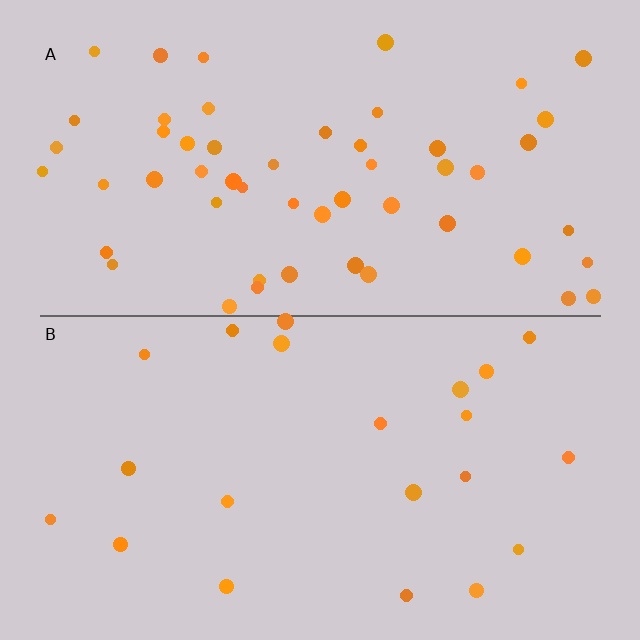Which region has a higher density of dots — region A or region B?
A (the top).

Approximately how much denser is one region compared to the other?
Approximately 2.5× — region A over region B.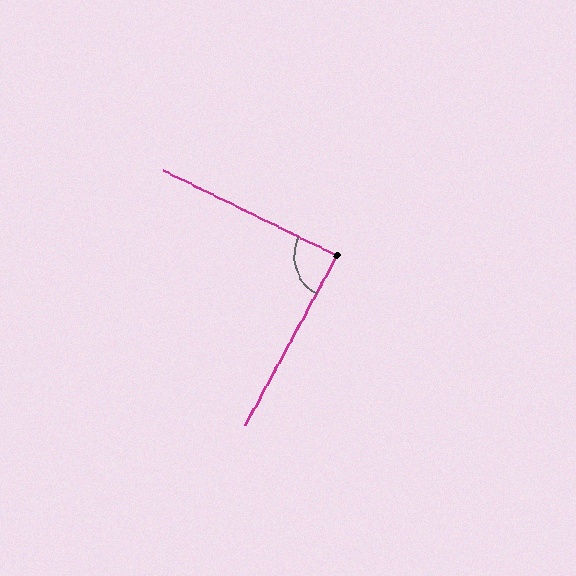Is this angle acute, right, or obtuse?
It is approximately a right angle.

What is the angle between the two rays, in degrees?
Approximately 88 degrees.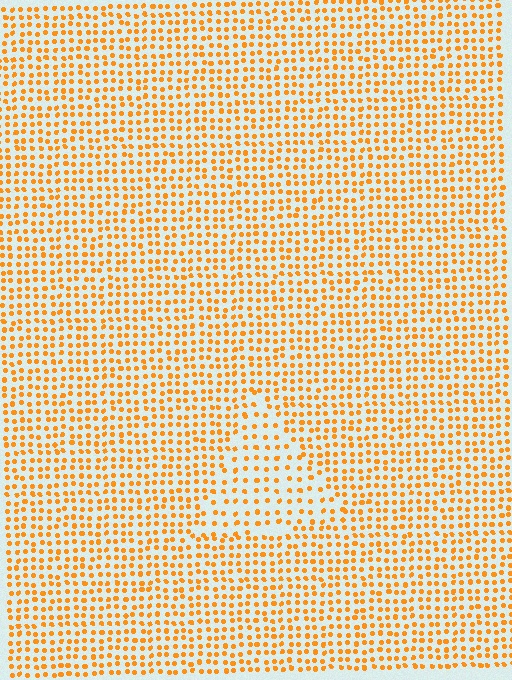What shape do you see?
I see a triangle.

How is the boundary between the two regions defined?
The boundary is defined by a change in element density (approximately 1.7x ratio). All elements are the same color, size, and shape.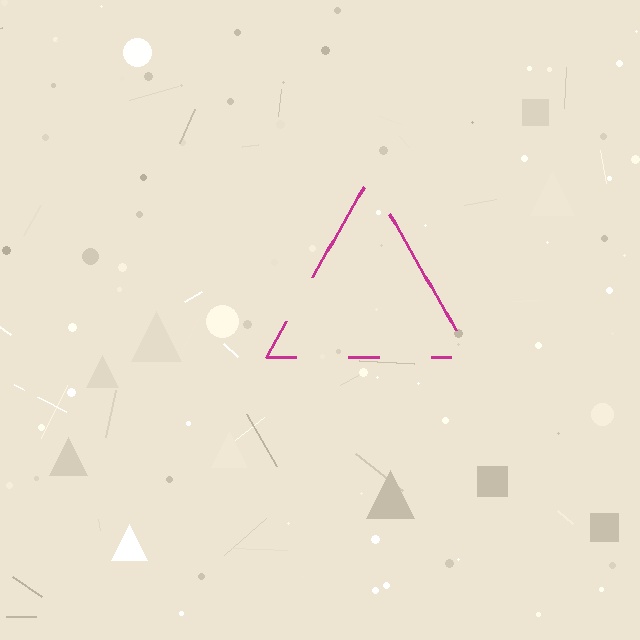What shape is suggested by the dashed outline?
The dashed outline suggests a triangle.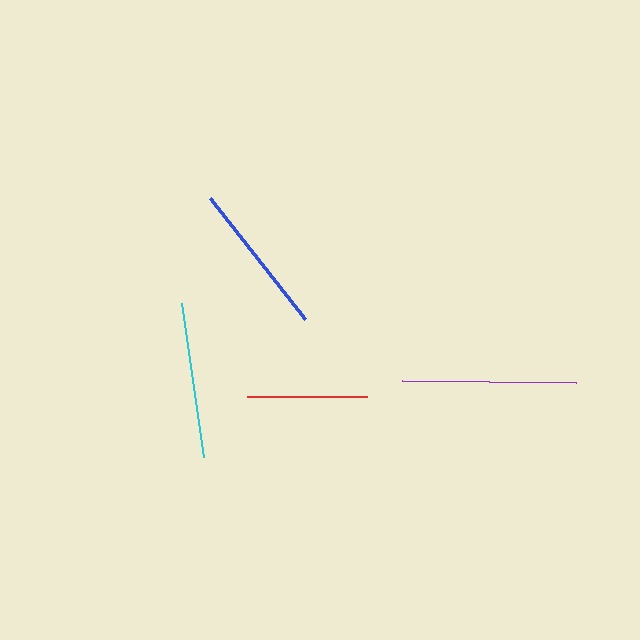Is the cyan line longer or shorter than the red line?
The cyan line is longer than the red line.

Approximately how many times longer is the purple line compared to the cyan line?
The purple line is approximately 1.1 times the length of the cyan line.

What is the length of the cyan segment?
The cyan segment is approximately 156 pixels long.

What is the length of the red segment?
The red segment is approximately 120 pixels long.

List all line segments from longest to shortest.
From longest to shortest: purple, cyan, blue, red.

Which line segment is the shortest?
The red line is the shortest at approximately 120 pixels.